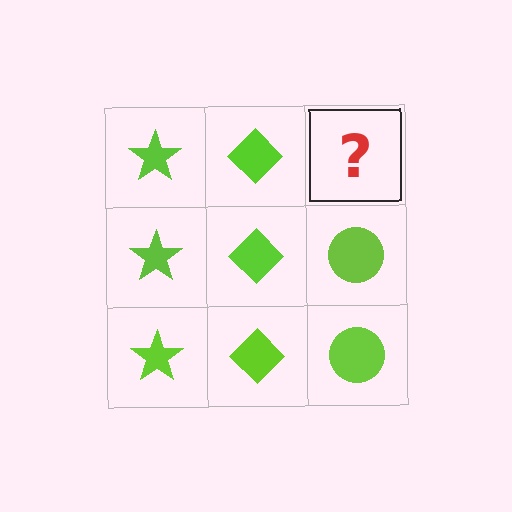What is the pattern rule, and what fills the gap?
The rule is that each column has a consistent shape. The gap should be filled with a lime circle.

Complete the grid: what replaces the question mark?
The question mark should be replaced with a lime circle.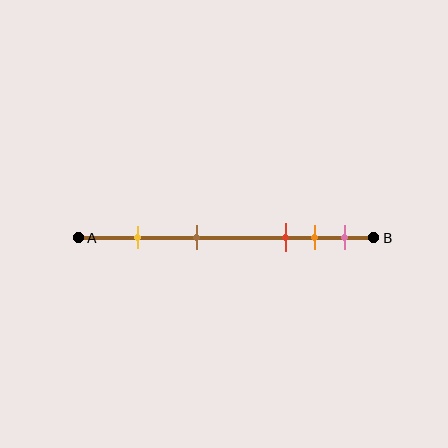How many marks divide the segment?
There are 5 marks dividing the segment.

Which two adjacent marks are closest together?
The orange and pink marks are the closest adjacent pair.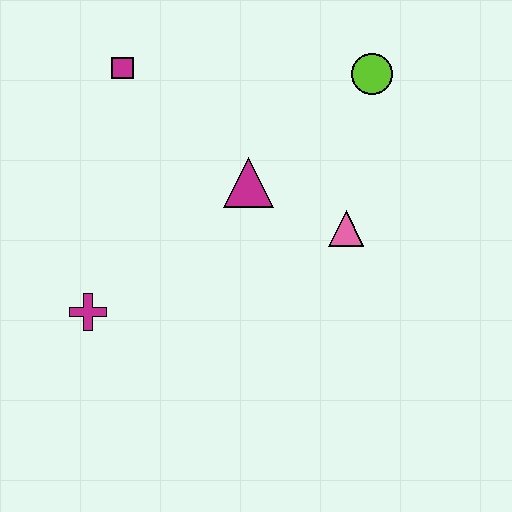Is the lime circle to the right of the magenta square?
Yes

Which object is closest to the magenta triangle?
The pink triangle is closest to the magenta triangle.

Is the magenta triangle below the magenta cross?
No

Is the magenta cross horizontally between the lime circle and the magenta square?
No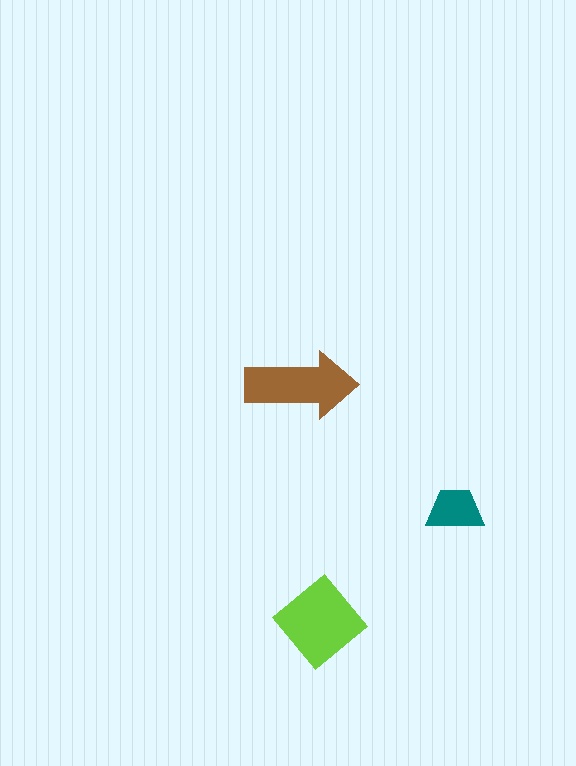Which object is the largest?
The lime diamond.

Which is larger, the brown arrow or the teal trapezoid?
The brown arrow.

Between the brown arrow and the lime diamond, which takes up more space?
The lime diamond.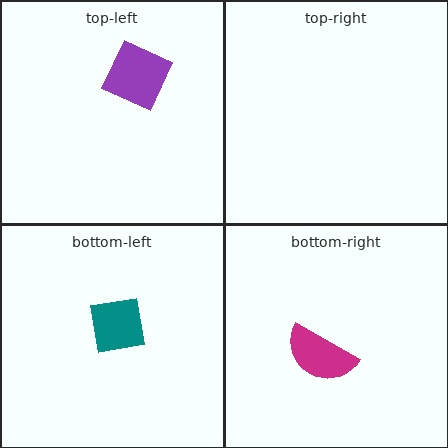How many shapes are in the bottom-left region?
1.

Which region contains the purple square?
The top-left region.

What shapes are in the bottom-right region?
The magenta semicircle.